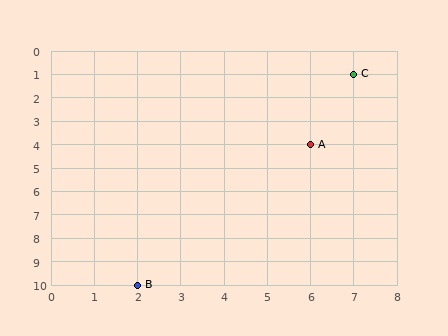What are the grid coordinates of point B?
Point B is at grid coordinates (2, 10).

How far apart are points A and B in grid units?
Points A and B are 4 columns and 6 rows apart (about 7.2 grid units diagonally).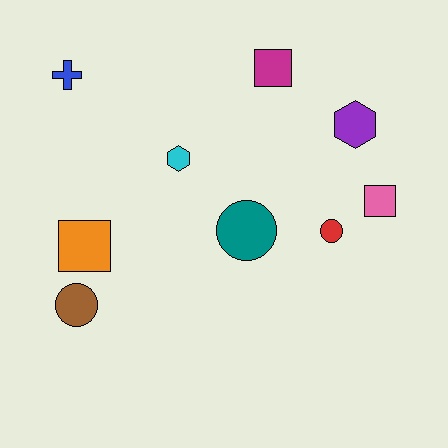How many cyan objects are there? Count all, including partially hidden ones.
There is 1 cyan object.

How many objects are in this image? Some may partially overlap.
There are 9 objects.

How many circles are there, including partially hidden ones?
There are 3 circles.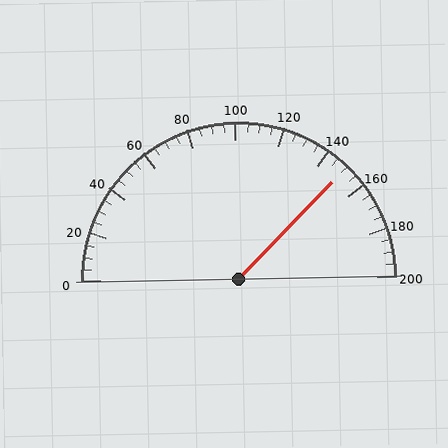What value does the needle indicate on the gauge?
The needle indicates approximately 150.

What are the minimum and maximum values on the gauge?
The gauge ranges from 0 to 200.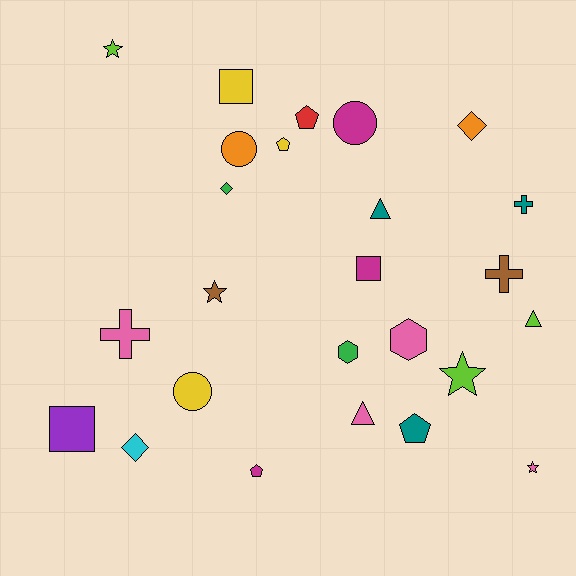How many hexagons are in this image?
There are 2 hexagons.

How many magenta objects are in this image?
There are 3 magenta objects.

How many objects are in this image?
There are 25 objects.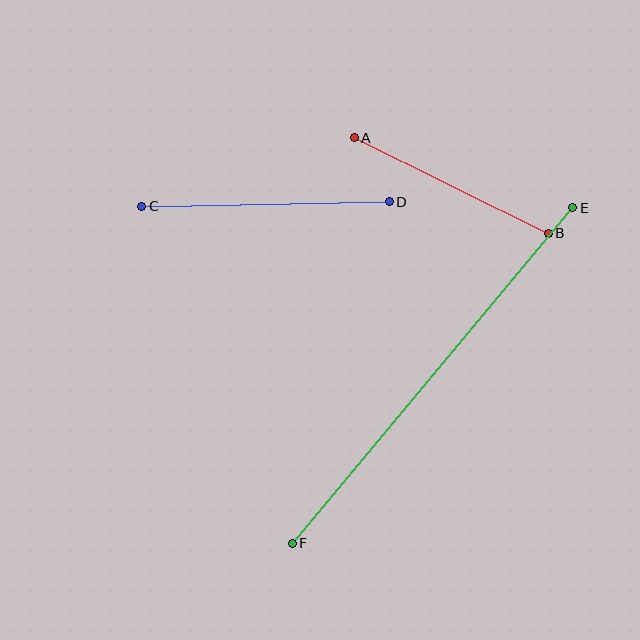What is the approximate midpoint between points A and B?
The midpoint is at approximately (451, 186) pixels.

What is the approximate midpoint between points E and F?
The midpoint is at approximately (432, 375) pixels.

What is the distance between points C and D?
The distance is approximately 248 pixels.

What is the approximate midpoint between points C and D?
The midpoint is at approximately (266, 204) pixels.